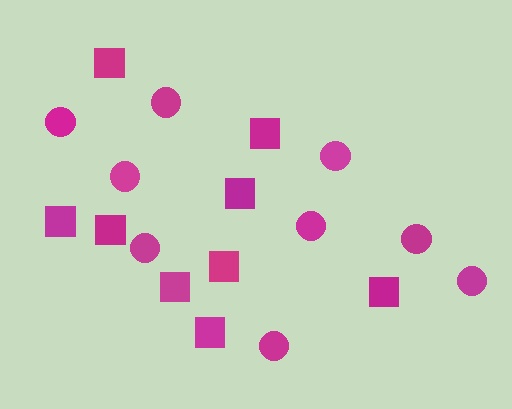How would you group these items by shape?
There are 2 groups: one group of squares (9) and one group of circles (9).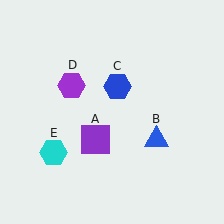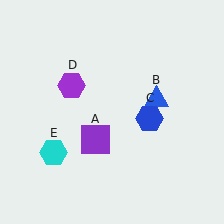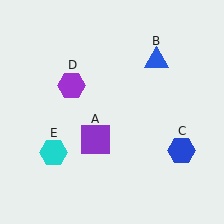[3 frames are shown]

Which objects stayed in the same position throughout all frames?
Purple square (object A) and purple hexagon (object D) and cyan hexagon (object E) remained stationary.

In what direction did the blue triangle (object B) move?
The blue triangle (object B) moved up.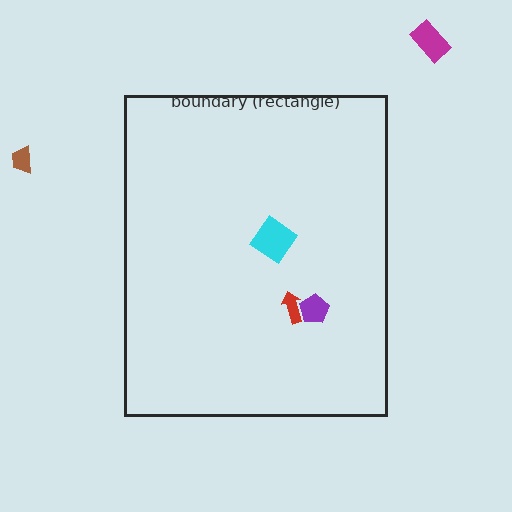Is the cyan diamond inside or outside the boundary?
Inside.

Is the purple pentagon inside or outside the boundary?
Inside.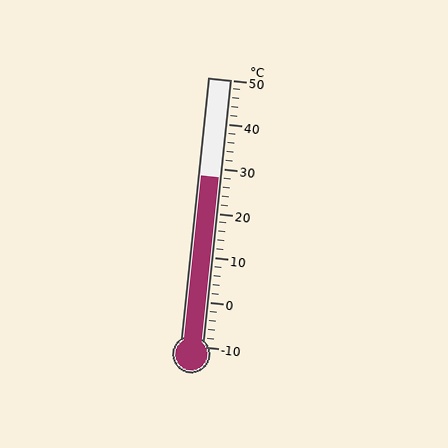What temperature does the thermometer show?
The thermometer shows approximately 28°C.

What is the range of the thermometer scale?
The thermometer scale ranges from -10°C to 50°C.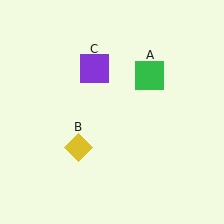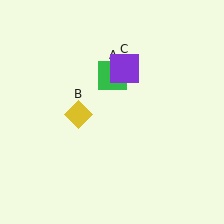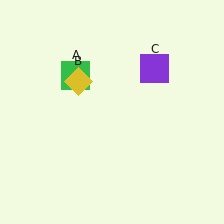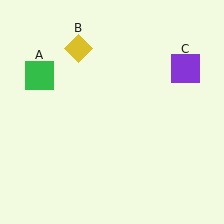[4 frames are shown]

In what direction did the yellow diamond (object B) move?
The yellow diamond (object B) moved up.